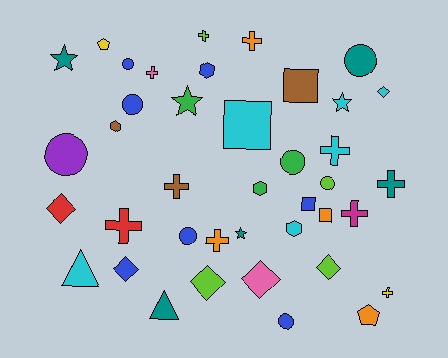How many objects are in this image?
There are 40 objects.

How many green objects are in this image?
There are 3 green objects.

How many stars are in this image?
There are 4 stars.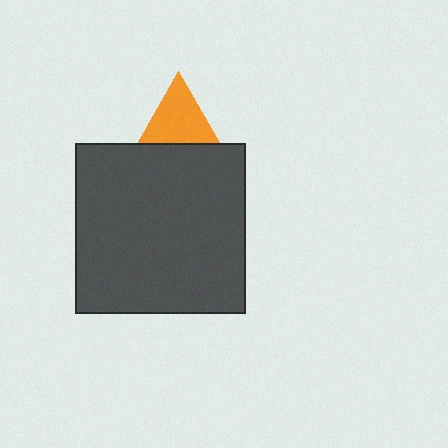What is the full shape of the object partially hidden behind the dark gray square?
The partially hidden object is an orange triangle.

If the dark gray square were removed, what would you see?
You would see the complete orange triangle.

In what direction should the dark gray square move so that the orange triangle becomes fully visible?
The dark gray square should move down. That is the shortest direction to clear the overlap and leave the orange triangle fully visible.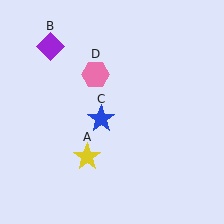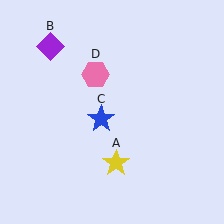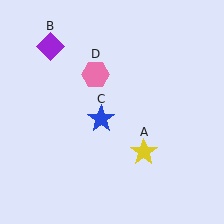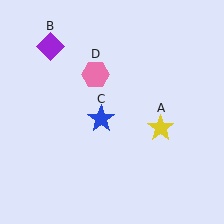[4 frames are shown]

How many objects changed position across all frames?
1 object changed position: yellow star (object A).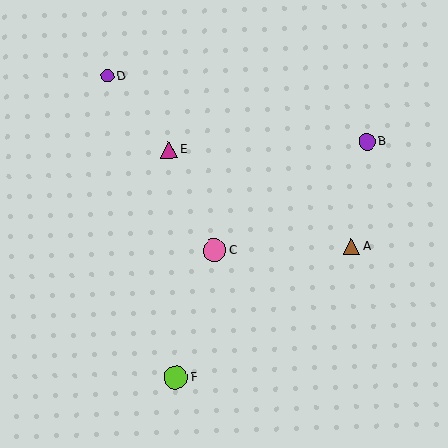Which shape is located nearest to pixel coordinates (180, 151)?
The magenta triangle (labeled E) at (169, 150) is nearest to that location.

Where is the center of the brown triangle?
The center of the brown triangle is at (351, 247).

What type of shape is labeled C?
Shape C is a pink circle.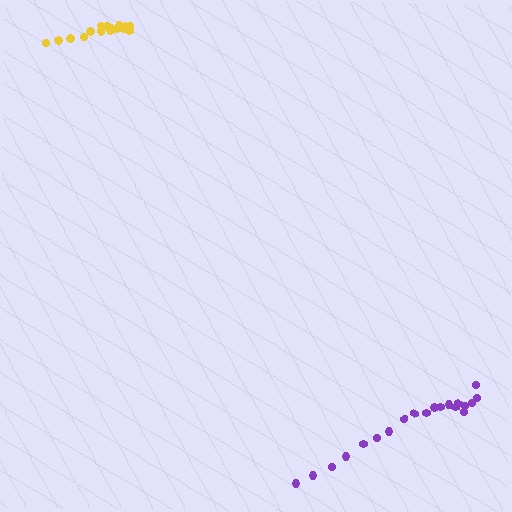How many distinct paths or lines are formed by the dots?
There are 2 distinct paths.